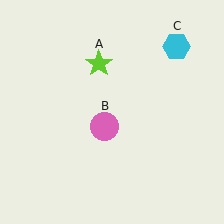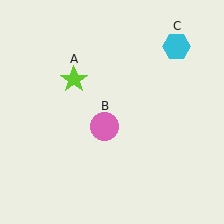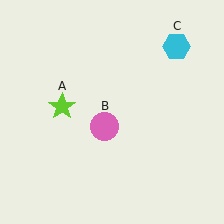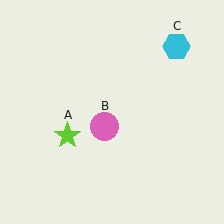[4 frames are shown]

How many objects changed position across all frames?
1 object changed position: lime star (object A).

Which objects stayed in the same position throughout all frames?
Pink circle (object B) and cyan hexagon (object C) remained stationary.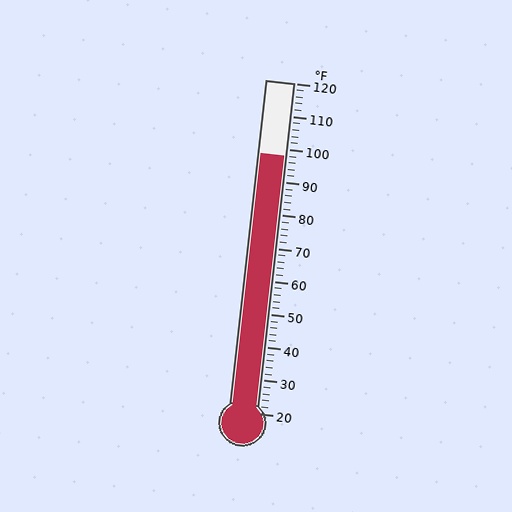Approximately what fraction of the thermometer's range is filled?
The thermometer is filled to approximately 80% of its range.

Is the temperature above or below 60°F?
The temperature is above 60°F.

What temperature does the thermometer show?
The thermometer shows approximately 98°F.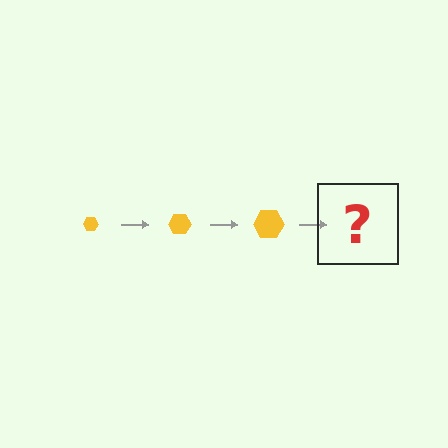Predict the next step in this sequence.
The next step is a yellow hexagon, larger than the previous one.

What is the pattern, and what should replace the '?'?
The pattern is that the hexagon gets progressively larger each step. The '?' should be a yellow hexagon, larger than the previous one.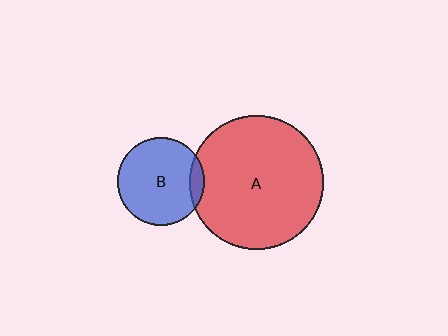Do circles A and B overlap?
Yes.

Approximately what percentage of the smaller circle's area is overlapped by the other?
Approximately 10%.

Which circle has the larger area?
Circle A (red).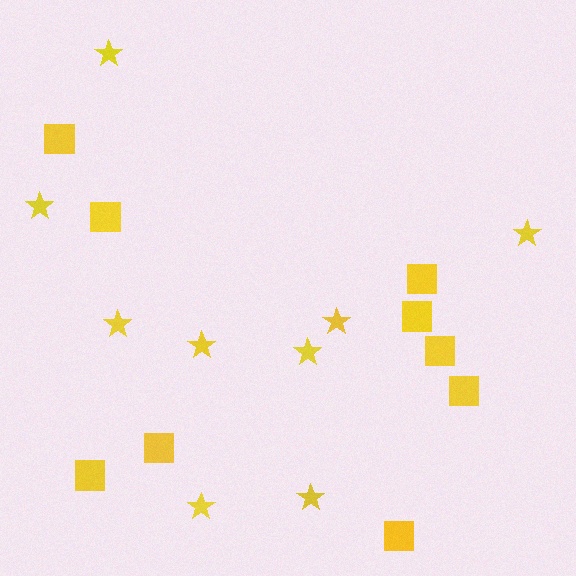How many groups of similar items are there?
There are 2 groups: one group of stars (9) and one group of squares (9).